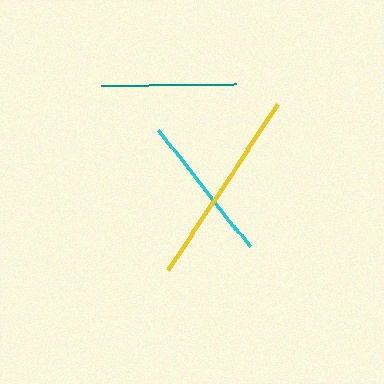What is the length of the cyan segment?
The cyan segment is approximately 148 pixels long.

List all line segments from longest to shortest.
From longest to shortest: yellow, cyan, teal.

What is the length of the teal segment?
The teal segment is approximately 135 pixels long.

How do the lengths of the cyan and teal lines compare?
The cyan and teal lines are approximately the same length.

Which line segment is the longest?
The yellow line is the longest at approximately 199 pixels.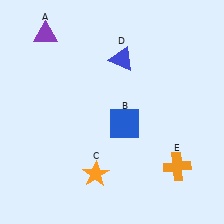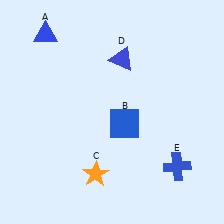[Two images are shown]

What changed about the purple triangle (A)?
In Image 1, A is purple. In Image 2, it changed to blue.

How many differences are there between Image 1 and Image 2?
There are 2 differences between the two images.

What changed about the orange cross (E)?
In Image 1, E is orange. In Image 2, it changed to blue.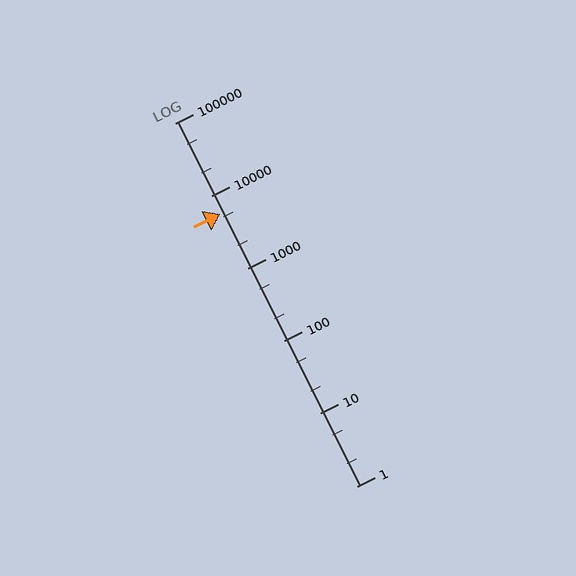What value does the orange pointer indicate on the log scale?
The pointer indicates approximately 5600.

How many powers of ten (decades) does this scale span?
The scale spans 5 decades, from 1 to 100000.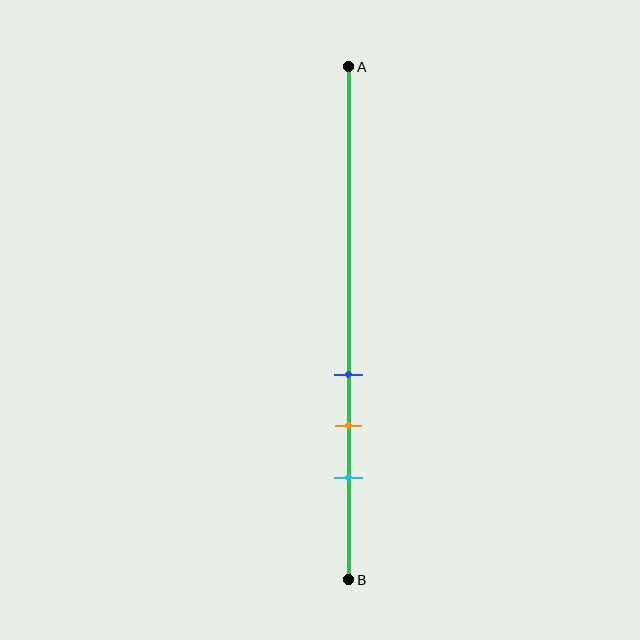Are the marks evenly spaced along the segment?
Yes, the marks are approximately evenly spaced.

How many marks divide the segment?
There are 3 marks dividing the segment.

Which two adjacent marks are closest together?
The blue and orange marks are the closest adjacent pair.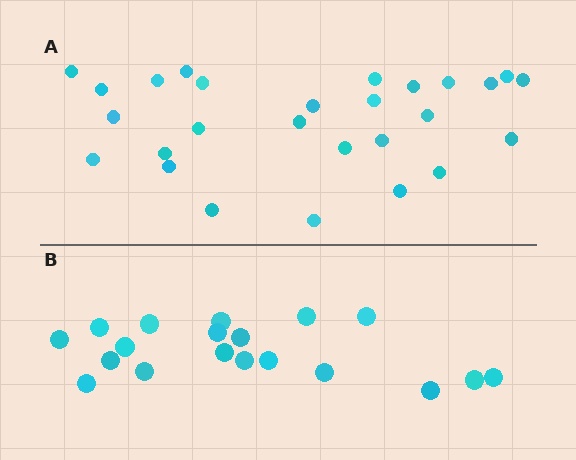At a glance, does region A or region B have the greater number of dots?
Region A (the top region) has more dots.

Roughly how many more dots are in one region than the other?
Region A has roughly 8 or so more dots than region B.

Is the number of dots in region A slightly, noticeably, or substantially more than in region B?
Region A has noticeably more, but not dramatically so. The ratio is roughly 1.4 to 1.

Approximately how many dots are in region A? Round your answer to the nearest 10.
About 30 dots. (The exact count is 27, which rounds to 30.)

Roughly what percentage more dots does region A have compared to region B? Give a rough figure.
About 40% more.